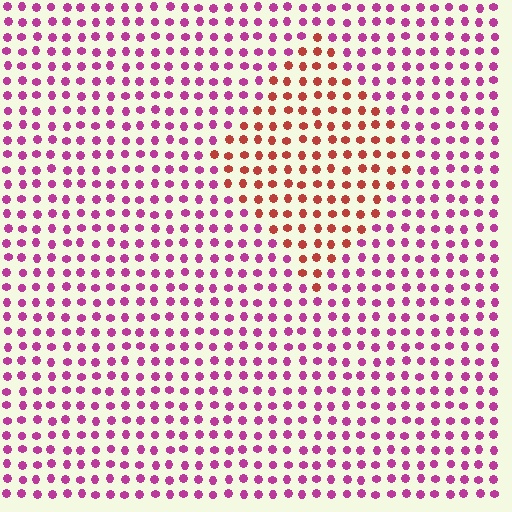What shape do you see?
I see a diamond.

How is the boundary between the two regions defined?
The boundary is defined purely by a slight shift in hue (about 48 degrees). Spacing, size, and orientation are identical on both sides.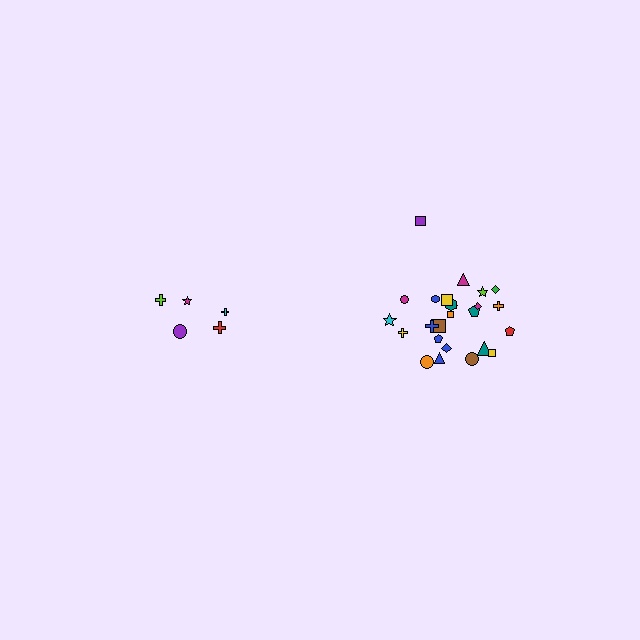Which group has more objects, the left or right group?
The right group.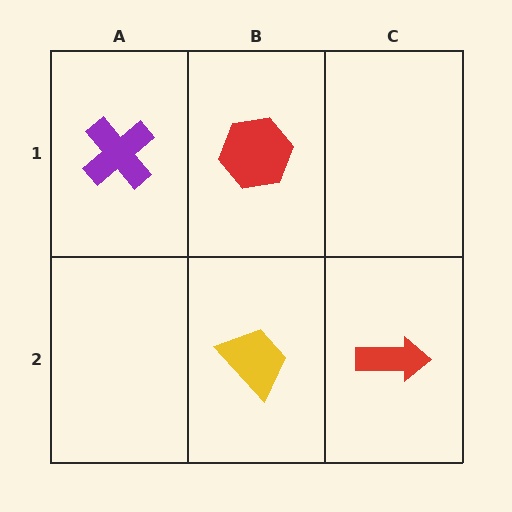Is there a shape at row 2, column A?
No, that cell is empty.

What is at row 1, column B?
A red hexagon.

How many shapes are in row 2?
2 shapes.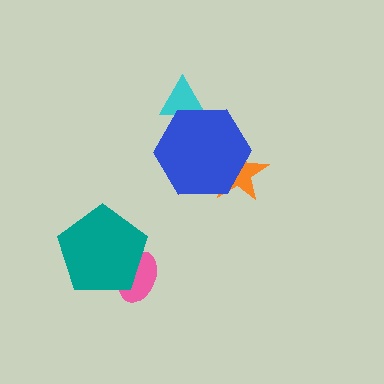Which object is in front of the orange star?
The blue hexagon is in front of the orange star.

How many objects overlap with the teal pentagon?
1 object overlaps with the teal pentagon.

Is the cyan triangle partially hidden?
Yes, it is partially covered by another shape.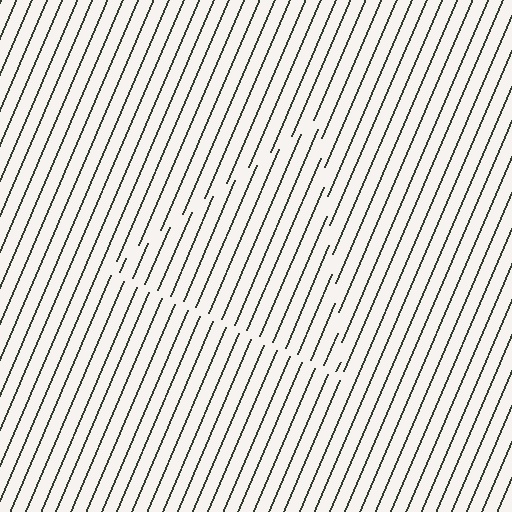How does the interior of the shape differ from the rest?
The interior of the shape contains the same grating, shifted by half a period — the contour is defined by the phase discontinuity where line-ends from the inner and outer gratings abut.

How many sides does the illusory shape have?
3 sides — the line-ends trace a triangle.